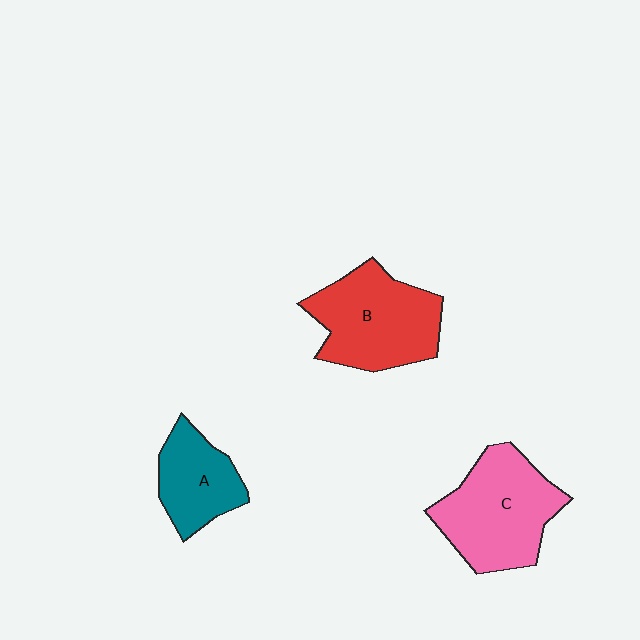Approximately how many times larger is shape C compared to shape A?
Approximately 1.6 times.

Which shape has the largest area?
Shape C (pink).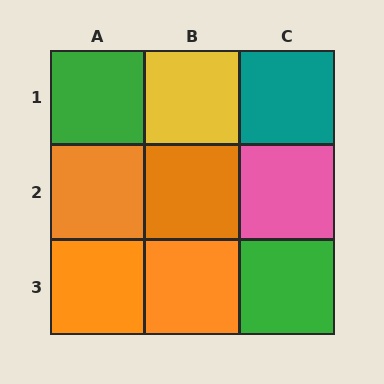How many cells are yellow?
1 cell is yellow.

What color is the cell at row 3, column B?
Orange.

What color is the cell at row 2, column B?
Orange.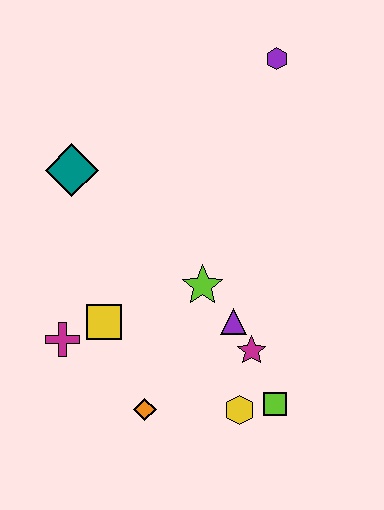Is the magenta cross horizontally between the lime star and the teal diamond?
No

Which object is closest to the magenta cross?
The yellow square is closest to the magenta cross.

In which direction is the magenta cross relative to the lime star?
The magenta cross is to the left of the lime star.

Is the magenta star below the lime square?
No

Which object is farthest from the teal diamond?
The lime square is farthest from the teal diamond.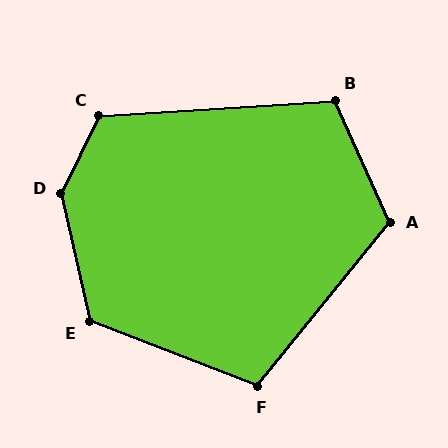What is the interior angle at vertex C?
Approximately 119 degrees (obtuse).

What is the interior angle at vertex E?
Approximately 124 degrees (obtuse).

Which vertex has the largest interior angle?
D, at approximately 142 degrees.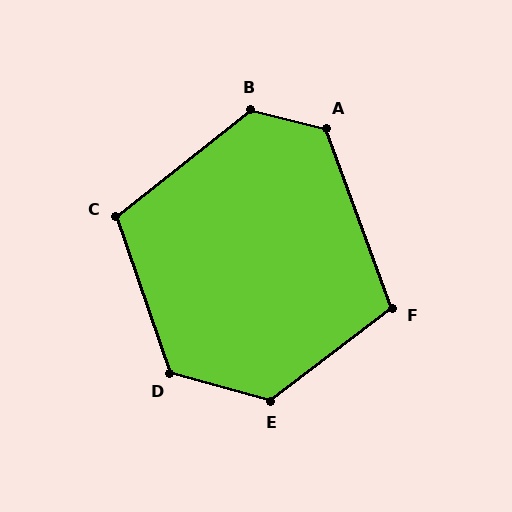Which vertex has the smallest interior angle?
F, at approximately 107 degrees.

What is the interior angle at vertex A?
Approximately 123 degrees (obtuse).